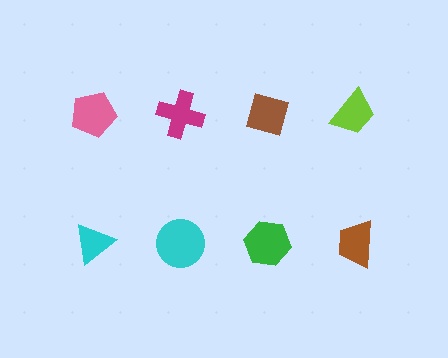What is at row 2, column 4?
A brown trapezoid.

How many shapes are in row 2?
4 shapes.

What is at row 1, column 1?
A pink pentagon.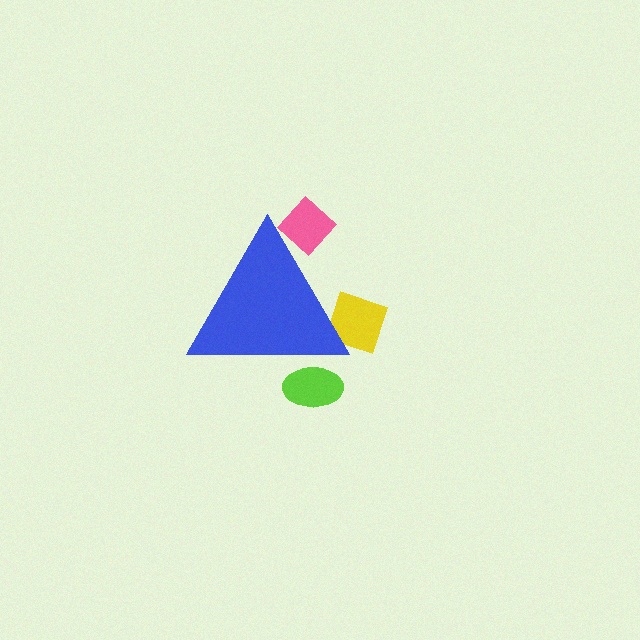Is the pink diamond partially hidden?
Yes, the pink diamond is partially hidden behind the blue triangle.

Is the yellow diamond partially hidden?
Yes, the yellow diamond is partially hidden behind the blue triangle.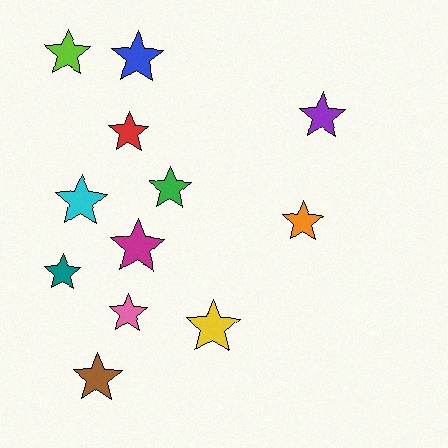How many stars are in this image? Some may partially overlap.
There are 12 stars.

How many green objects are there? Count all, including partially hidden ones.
There is 1 green object.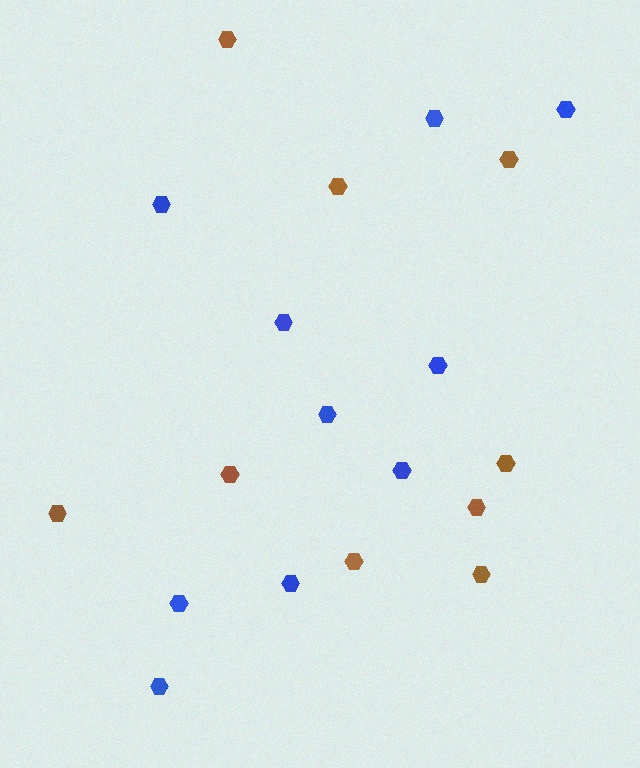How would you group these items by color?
There are 2 groups: one group of blue hexagons (10) and one group of brown hexagons (9).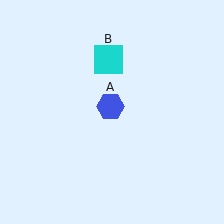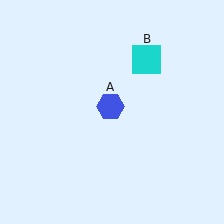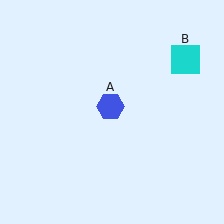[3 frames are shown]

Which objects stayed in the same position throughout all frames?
Blue hexagon (object A) remained stationary.